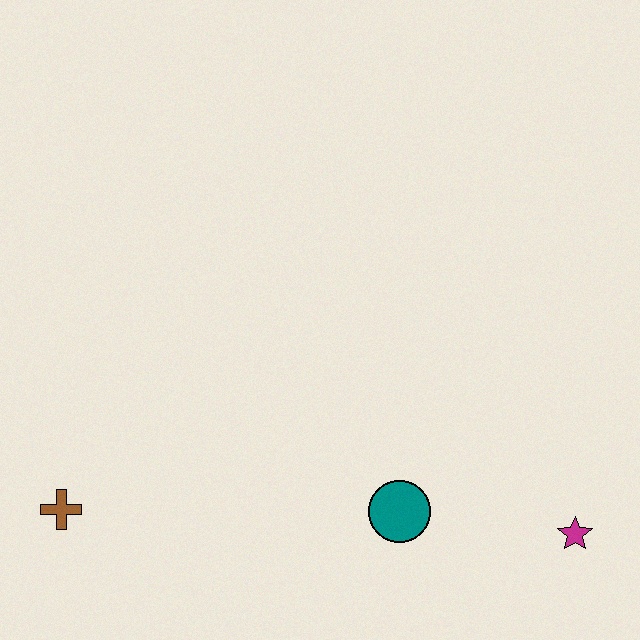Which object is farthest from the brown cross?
The magenta star is farthest from the brown cross.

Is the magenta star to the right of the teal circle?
Yes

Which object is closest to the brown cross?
The teal circle is closest to the brown cross.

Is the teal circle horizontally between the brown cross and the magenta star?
Yes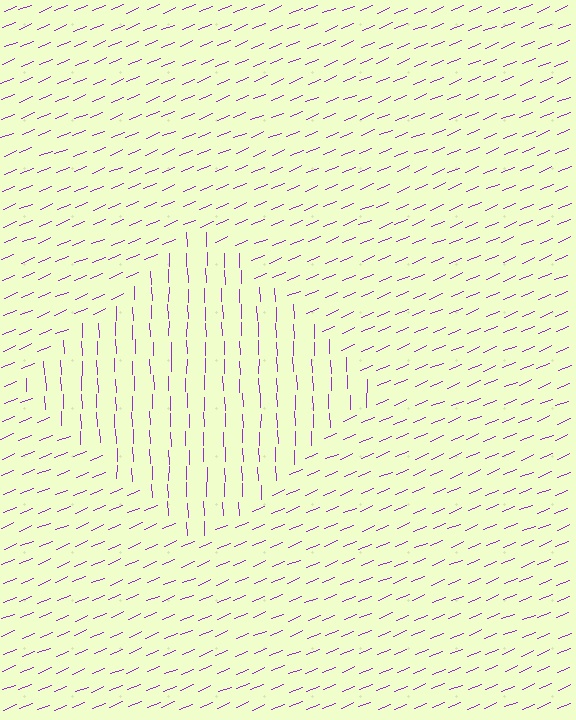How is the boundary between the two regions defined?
The boundary is defined purely by a change in line orientation (approximately 69 degrees difference). All lines are the same color and thickness.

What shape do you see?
I see a diamond.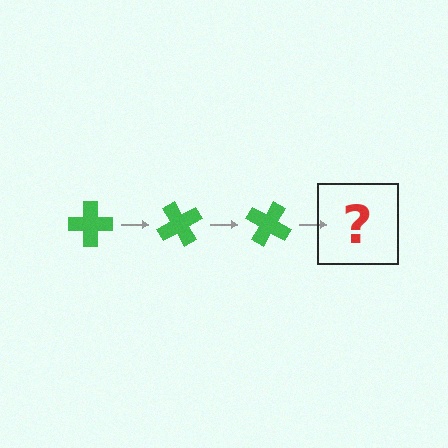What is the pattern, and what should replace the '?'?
The pattern is that the cross rotates 60 degrees each step. The '?' should be a green cross rotated 180 degrees.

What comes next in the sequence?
The next element should be a green cross rotated 180 degrees.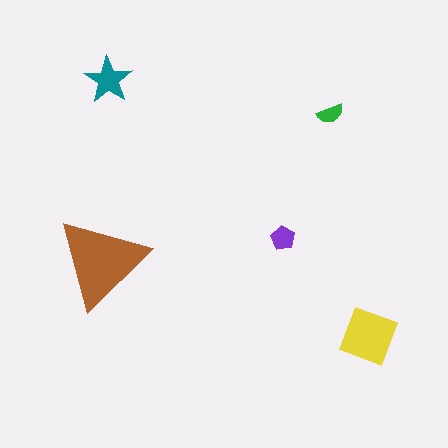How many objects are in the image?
There are 5 objects in the image.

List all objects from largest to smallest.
The brown triangle, the yellow diamond, the teal star, the purple pentagon, the green semicircle.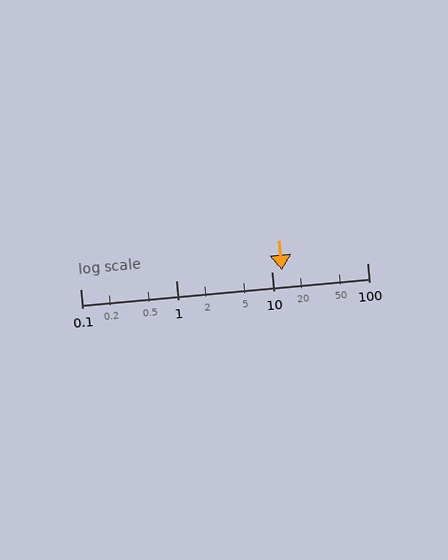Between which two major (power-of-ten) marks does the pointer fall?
The pointer is between 10 and 100.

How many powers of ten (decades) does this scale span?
The scale spans 3 decades, from 0.1 to 100.